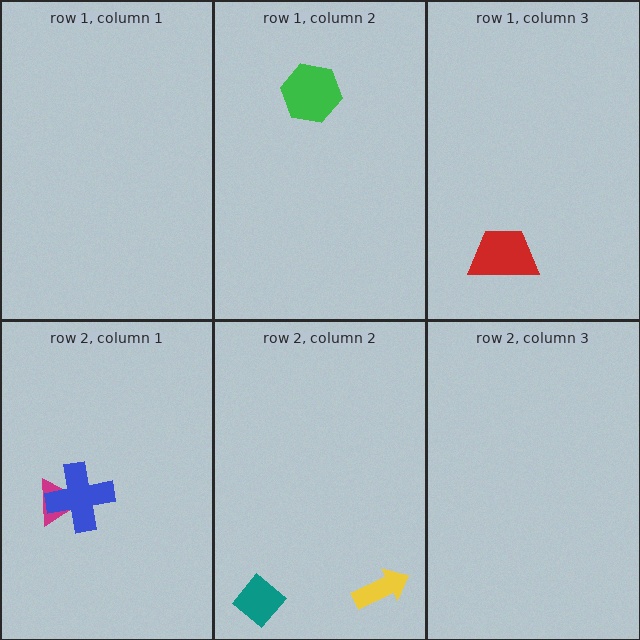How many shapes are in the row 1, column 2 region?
1.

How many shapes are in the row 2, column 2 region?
2.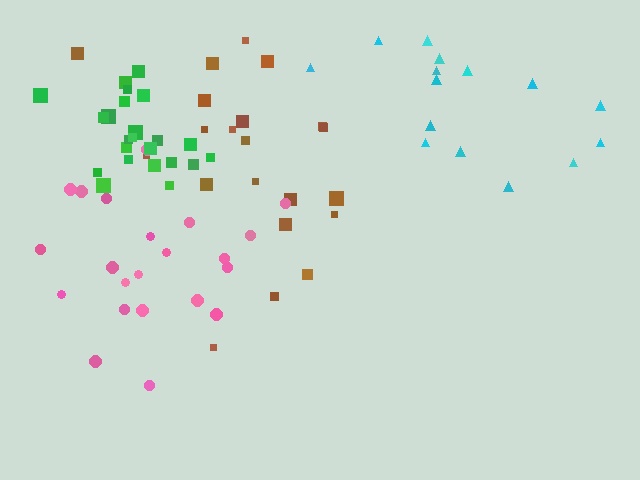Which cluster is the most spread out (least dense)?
Cyan.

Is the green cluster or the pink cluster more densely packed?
Green.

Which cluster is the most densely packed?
Green.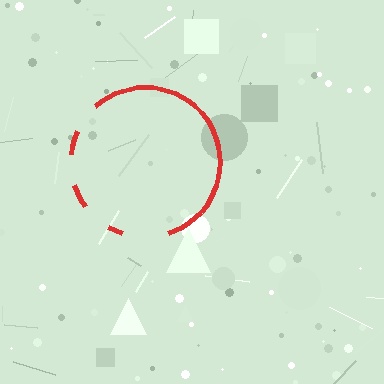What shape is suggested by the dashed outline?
The dashed outline suggests a circle.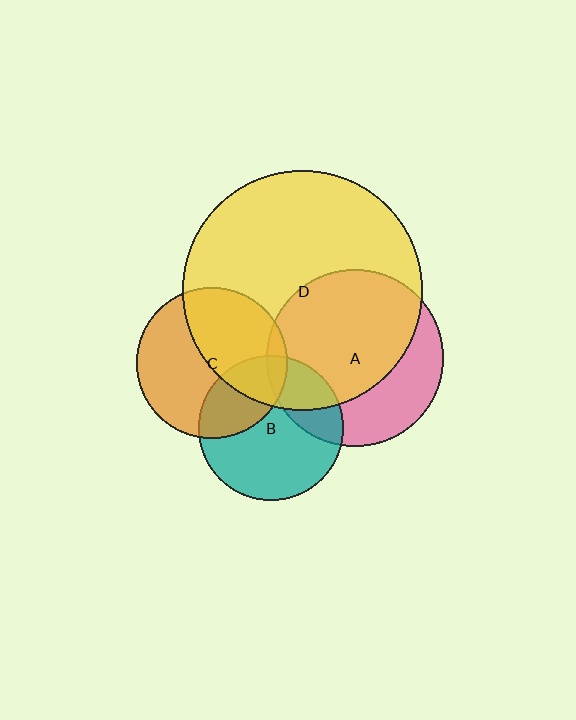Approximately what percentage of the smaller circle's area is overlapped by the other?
Approximately 65%.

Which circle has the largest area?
Circle D (yellow).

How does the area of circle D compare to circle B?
Approximately 2.7 times.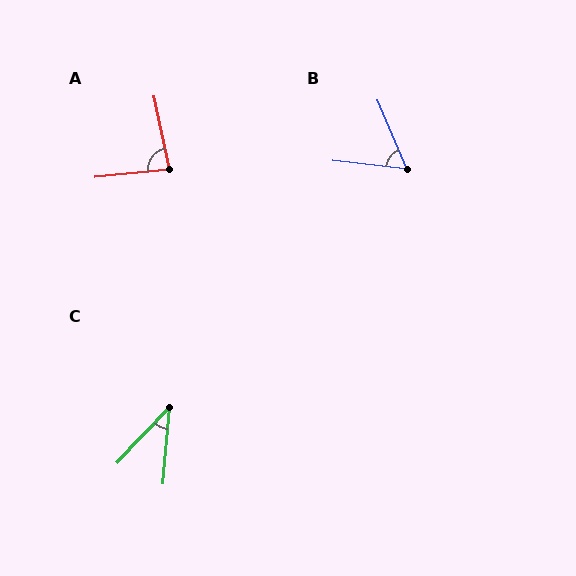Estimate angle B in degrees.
Approximately 60 degrees.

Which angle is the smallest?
C, at approximately 38 degrees.